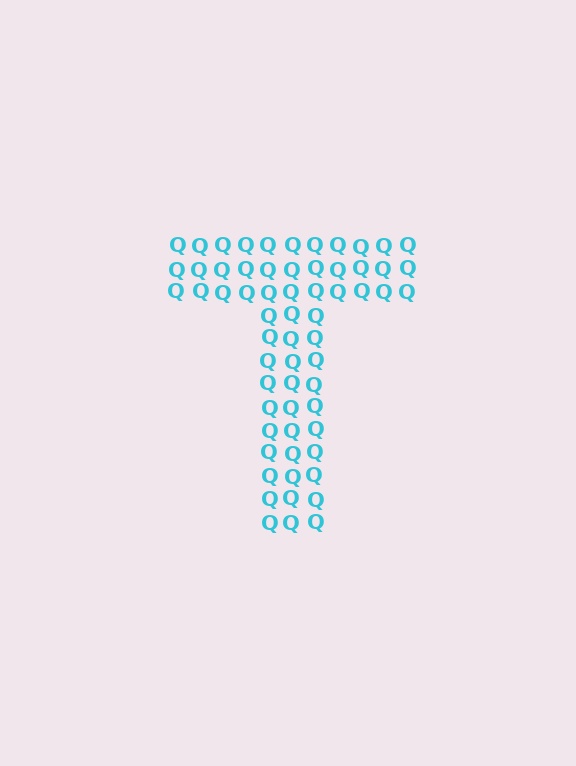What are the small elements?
The small elements are letter Q's.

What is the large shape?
The large shape is the letter T.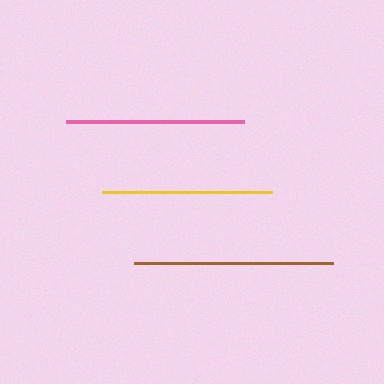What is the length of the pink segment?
The pink segment is approximately 178 pixels long.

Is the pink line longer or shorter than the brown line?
The brown line is longer than the pink line.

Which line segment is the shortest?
The yellow line is the shortest at approximately 170 pixels.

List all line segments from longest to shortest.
From longest to shortest: brown, pink, yellow.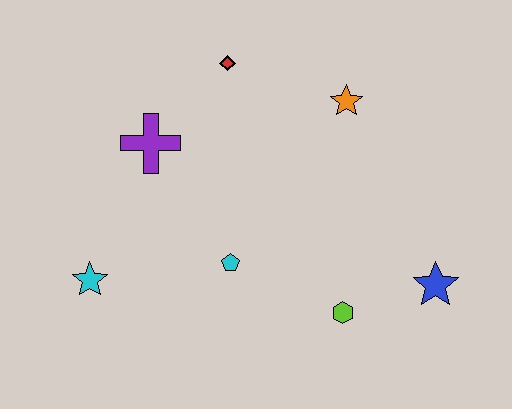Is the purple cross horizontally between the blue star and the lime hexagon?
No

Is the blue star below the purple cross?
Yes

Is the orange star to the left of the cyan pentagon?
No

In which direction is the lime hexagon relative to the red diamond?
The lime hexagon is below the red diamond.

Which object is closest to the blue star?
The lime hexagon is closest to the blue star.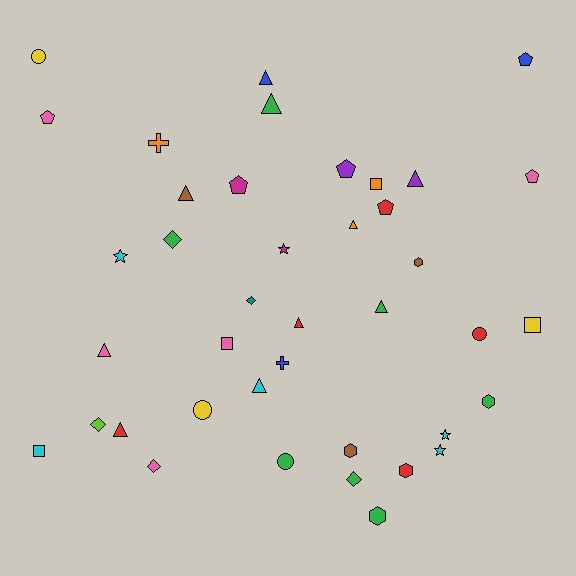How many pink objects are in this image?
There are 5 pink objects.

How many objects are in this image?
There are 40 objects.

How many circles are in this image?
There are 4 circles.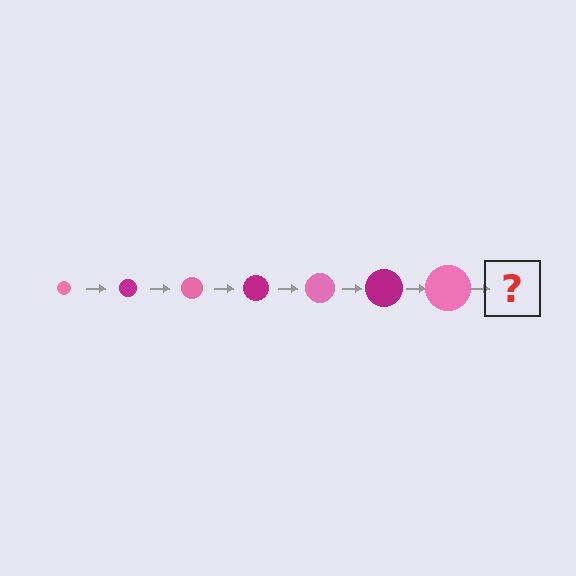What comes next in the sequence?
The next element should be a magenta circle, larger than the previous one.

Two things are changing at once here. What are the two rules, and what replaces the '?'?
The two rules are that the circle grows larger each step and the color cycles through pink and magenta. The '?' should be a magenta circle, larger than the previous one.